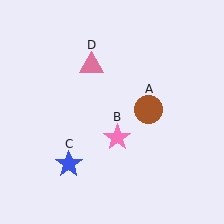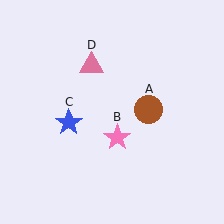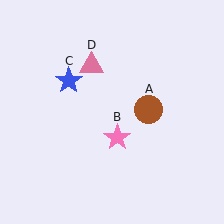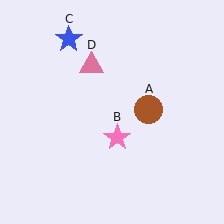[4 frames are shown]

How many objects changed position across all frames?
1 object changed position: blue star (object C).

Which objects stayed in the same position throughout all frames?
Brown circle (object A) and pink star (object B) and pink triangle (object D) remained stationary.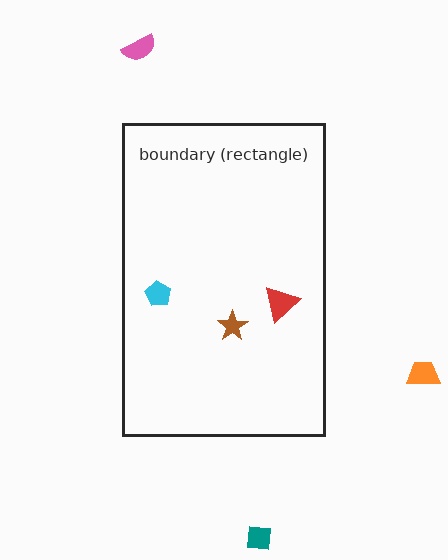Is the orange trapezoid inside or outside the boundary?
Outside.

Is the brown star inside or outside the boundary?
Inside.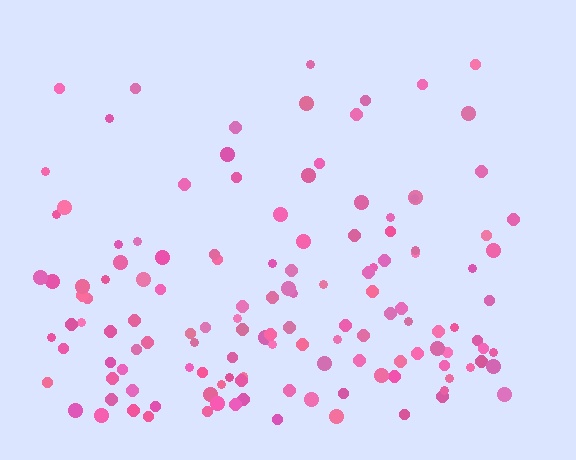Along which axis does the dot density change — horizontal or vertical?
Vertical.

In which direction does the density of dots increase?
From top to bottom, with the bottom side densest.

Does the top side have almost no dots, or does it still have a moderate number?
Still a moderate number, just noticeably fewer than the bottom.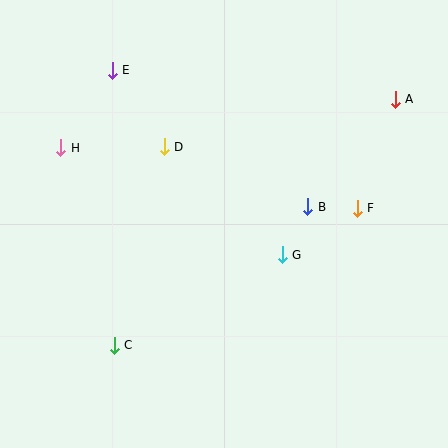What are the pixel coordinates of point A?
Point A is at (395, 99).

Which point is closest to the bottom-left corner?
Point C is closest to the bottom-left corner.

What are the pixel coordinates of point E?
Point E is at (112, 70).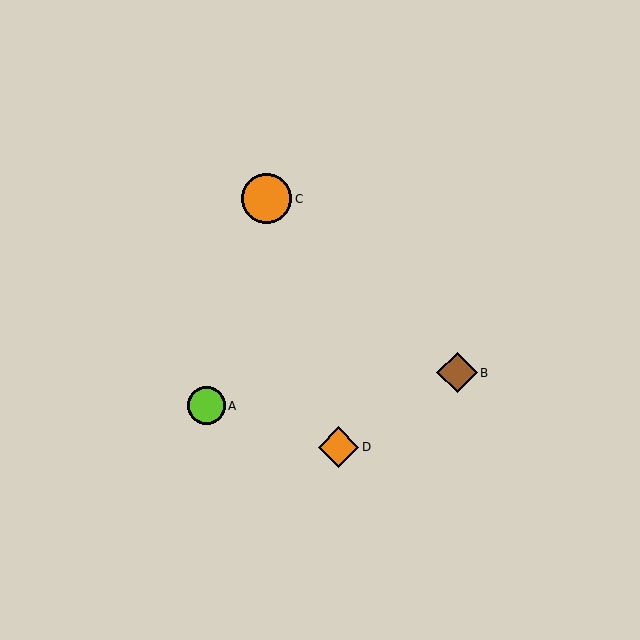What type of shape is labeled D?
Shape D is an orange diamond.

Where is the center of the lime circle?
The center of the lime circle is at (206, 406).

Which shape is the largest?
The orange circle (labeled C) is the largest.